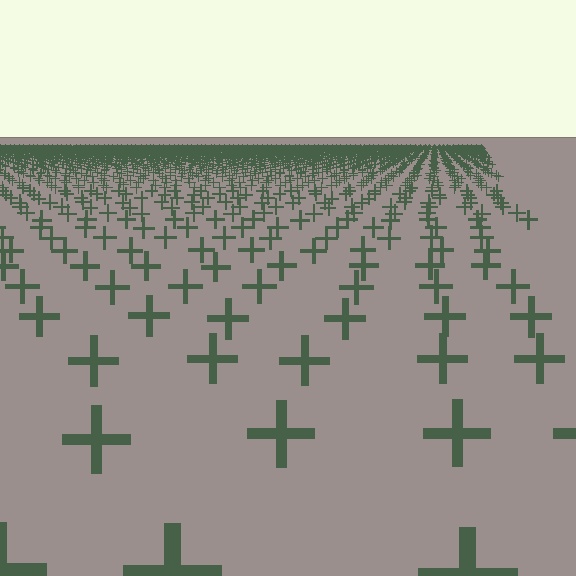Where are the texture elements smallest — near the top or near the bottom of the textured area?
Near the top.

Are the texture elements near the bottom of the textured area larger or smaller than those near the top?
Larger. Near the bottom, elements are closer to the viewer and appear at a bigger on-screen size.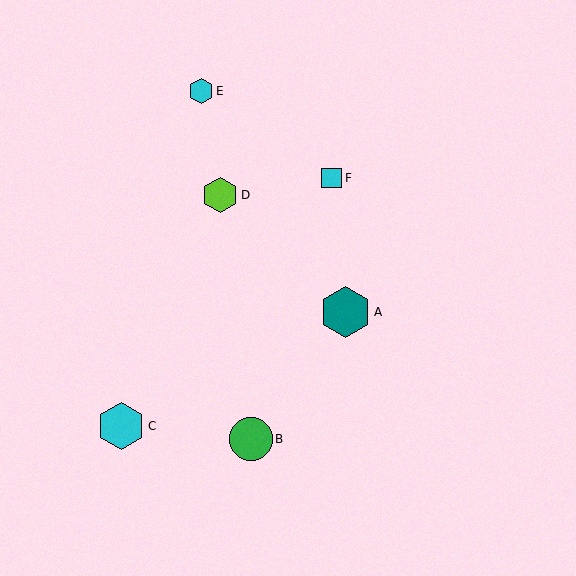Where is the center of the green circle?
The center of the green circle is at (251, 439).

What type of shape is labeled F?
Shape F is a cyan square.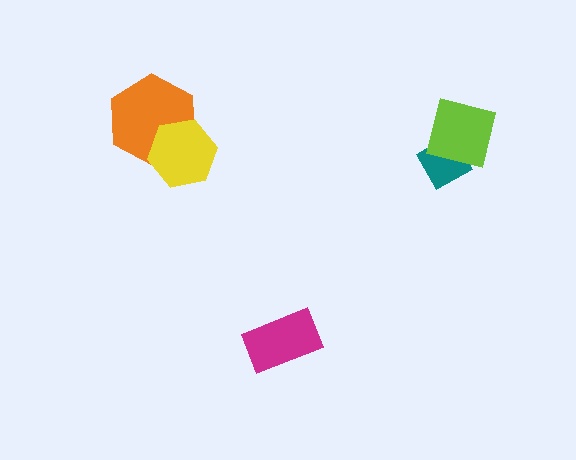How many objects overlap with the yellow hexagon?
1 object overlaps with the yellow hexagon.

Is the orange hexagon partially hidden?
Yes, it is partially covered by another shape.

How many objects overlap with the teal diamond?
1 object overlaps with the teal diamond.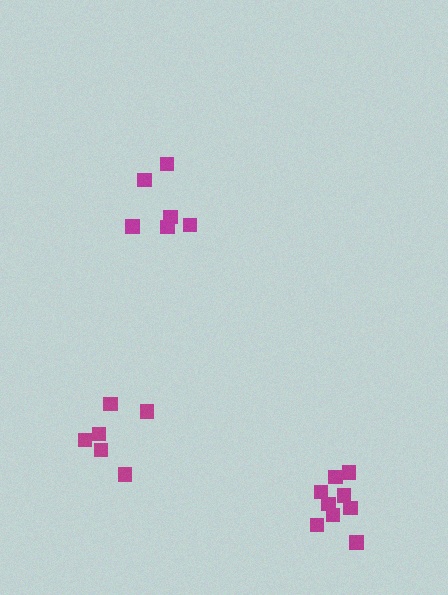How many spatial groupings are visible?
There are 3 spatial groupings.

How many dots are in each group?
Group 1: 9 dots, Group 2: 6 dots, Group 3: 6 dots (21 total).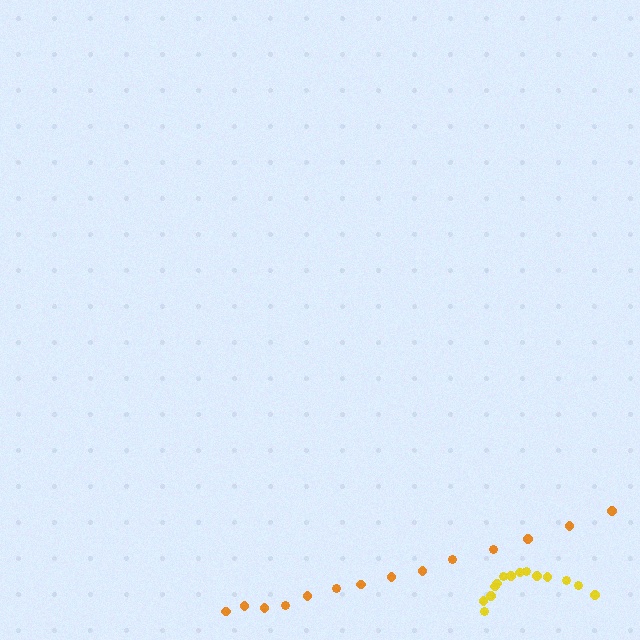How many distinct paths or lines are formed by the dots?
There are 2 distinct paths.